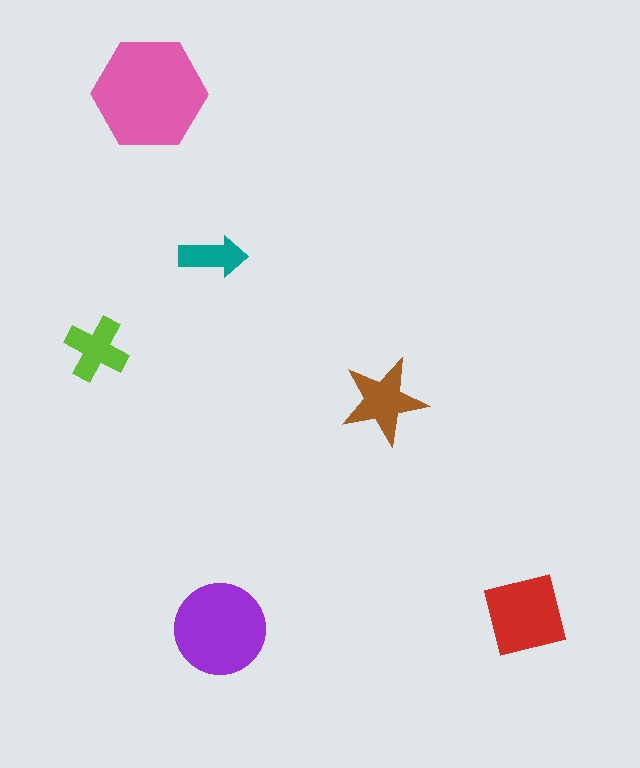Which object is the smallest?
The teal arrow.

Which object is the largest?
The pink hexagon.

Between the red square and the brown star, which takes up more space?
The red square.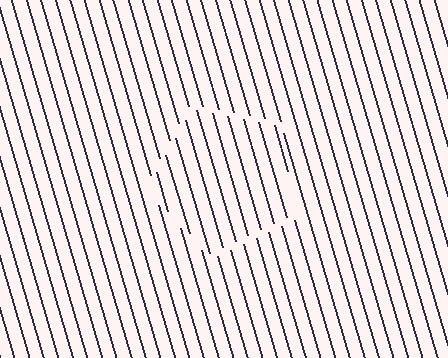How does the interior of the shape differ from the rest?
The interior of the shape contains the same grating, shifted by half a period — the contour is defined by the phase discontinuity where line-ends from the inner and outer gratings abut.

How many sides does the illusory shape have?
5 sides — the line-ends trace a pentagon.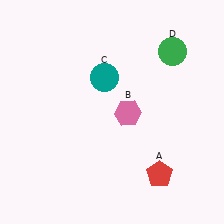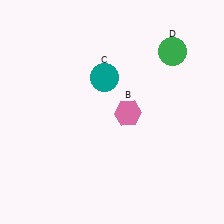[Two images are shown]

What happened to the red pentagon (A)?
The red pentagon (A) was removed in Image 2. It was in the bottom-right area of Image 1.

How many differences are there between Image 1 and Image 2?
There is 1 difference between the two images.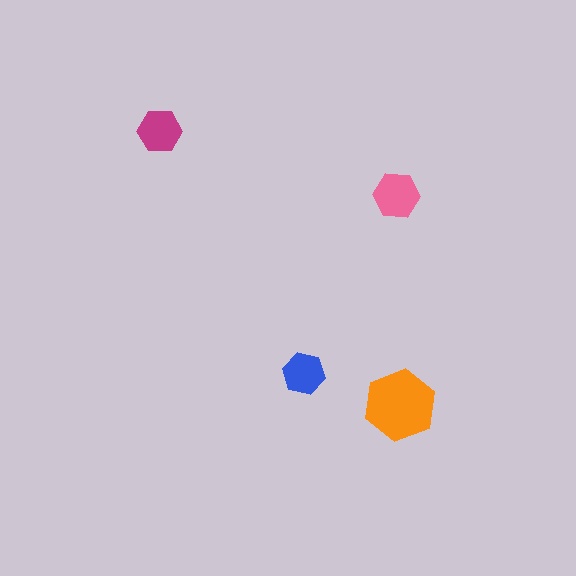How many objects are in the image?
There are 4 objects in the image.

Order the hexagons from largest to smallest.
the orange one, the pink one, the magenta one, the blue one.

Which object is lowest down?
The orange hexagon is bottommost.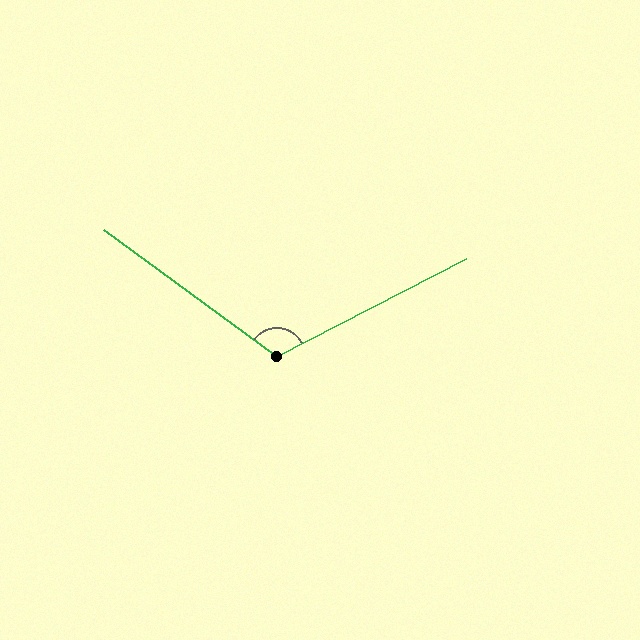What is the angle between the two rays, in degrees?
Approximately 116 degrees.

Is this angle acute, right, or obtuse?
It is obtuse.